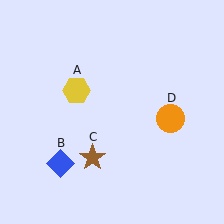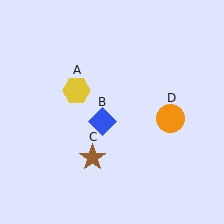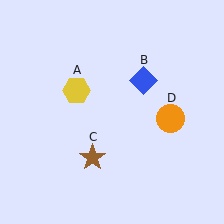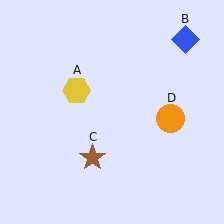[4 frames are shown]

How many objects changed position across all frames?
1 object changed position: blue diamond (object B).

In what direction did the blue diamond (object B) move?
The blue diamond (object B) moved up and to the right.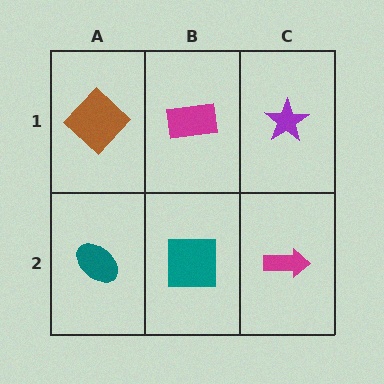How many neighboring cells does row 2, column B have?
3.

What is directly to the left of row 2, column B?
A teal ellipse.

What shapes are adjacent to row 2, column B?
A magenta rectangle (row 1, column B), a teal ellipse (row 2, column A), a magenta arrow (row 2, column C).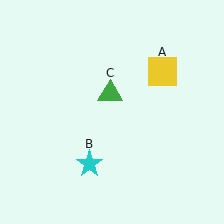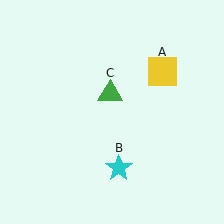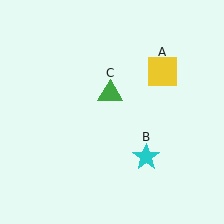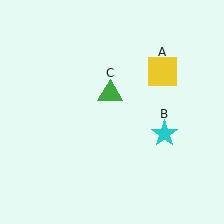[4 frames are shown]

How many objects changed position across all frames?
1 object changed position: cyan star (object B).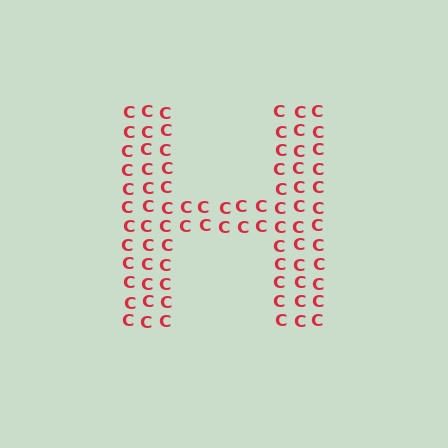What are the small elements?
The small elements are letter C's.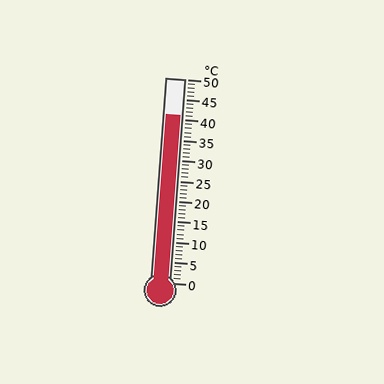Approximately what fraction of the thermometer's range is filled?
The thermometer is filled to approximately 80% of its range.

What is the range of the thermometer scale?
The thermometer scale ranges from 0°C to 50°C.